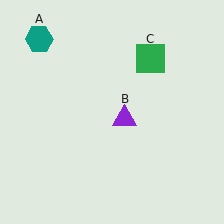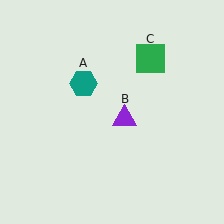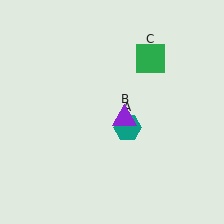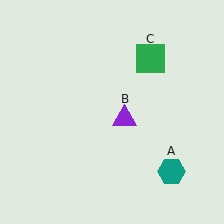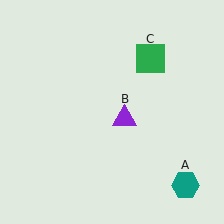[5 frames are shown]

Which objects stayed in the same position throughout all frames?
Purple triangle (object B) and green square (object C) remained stationary.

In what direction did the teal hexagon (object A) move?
The teal hexagon (object A) moved down and to the right.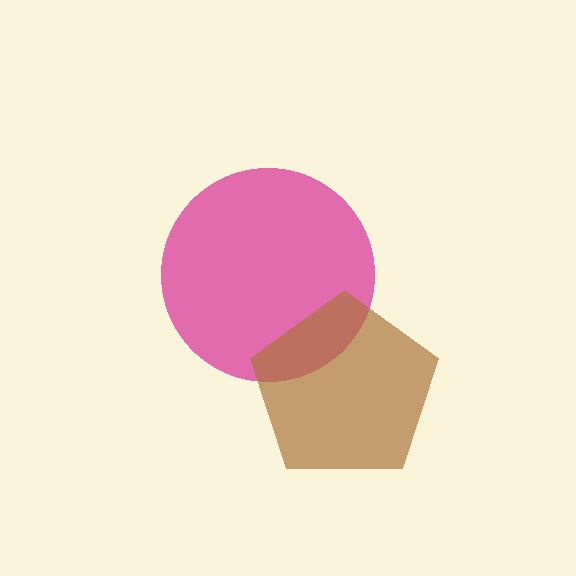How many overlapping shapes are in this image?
There are 2 overlapping shapes in the image.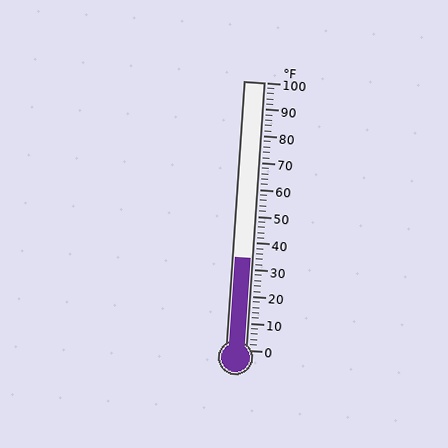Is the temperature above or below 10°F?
The temperature is above 10°F.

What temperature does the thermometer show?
The thermometer shows approximately 34°F.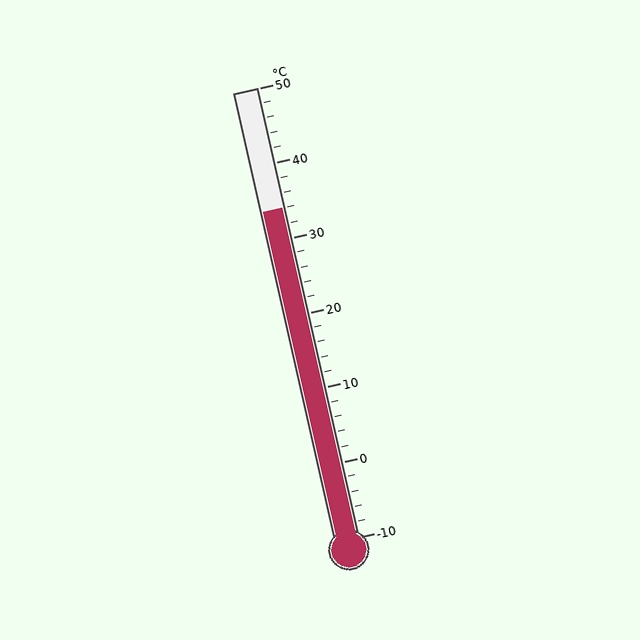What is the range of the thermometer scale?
The thermometer scale ranges from -10°C to 50°C.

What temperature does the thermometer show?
The thermometer shows approximately 34°C.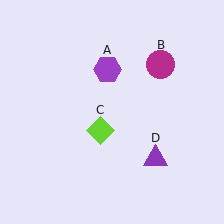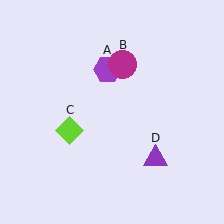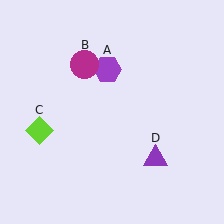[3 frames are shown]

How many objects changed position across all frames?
2 objects changed position: magenta circle (object B), lime diamond (object C).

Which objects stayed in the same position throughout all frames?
Purple hexagon (object A) and purple triangle (object D) remained stationary.